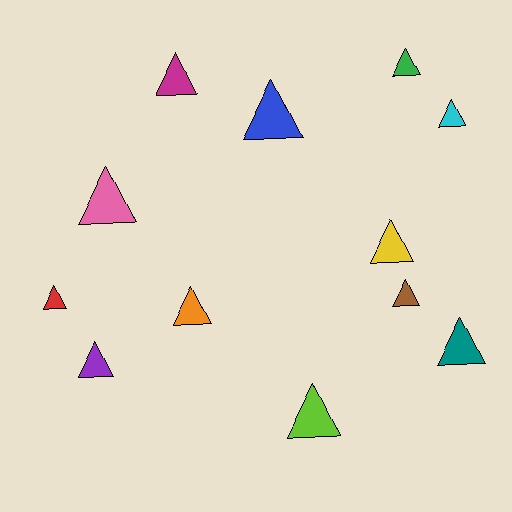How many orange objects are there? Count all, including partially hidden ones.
There is 1 orange object.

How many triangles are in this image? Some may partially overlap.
There are 12 triangles.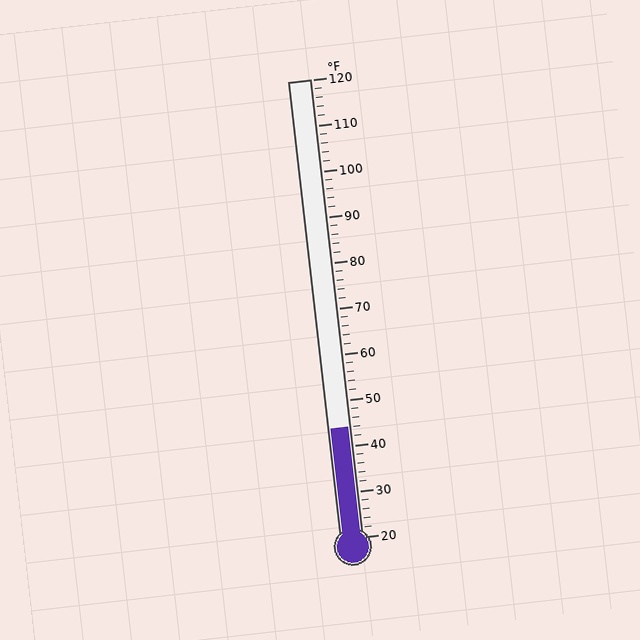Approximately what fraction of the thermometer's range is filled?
The thermometer is filled to approximately 25% of its range.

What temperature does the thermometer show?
The thermometer shows approximately 44°F.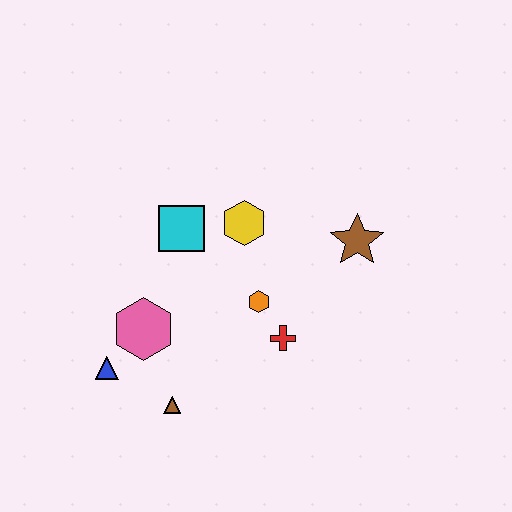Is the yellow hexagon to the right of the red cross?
No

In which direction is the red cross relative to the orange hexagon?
The red cross is below the orange hexagon.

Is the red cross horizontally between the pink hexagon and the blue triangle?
No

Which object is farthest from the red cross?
The blue triangle is farthest from the red cross.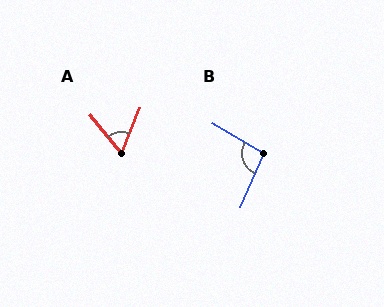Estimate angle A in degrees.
Approximately 61 degrees.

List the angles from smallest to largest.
A (61°), B (97°).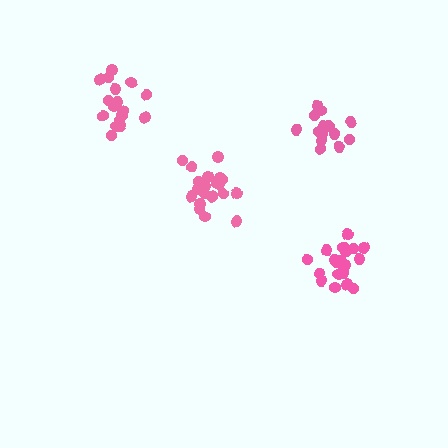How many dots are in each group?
Group 1: 21 dots, Group 2: 18 dots, Group 3: 16 dots, Group 4: 20 dots (75 total).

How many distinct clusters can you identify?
There are 4 distinct clusters.